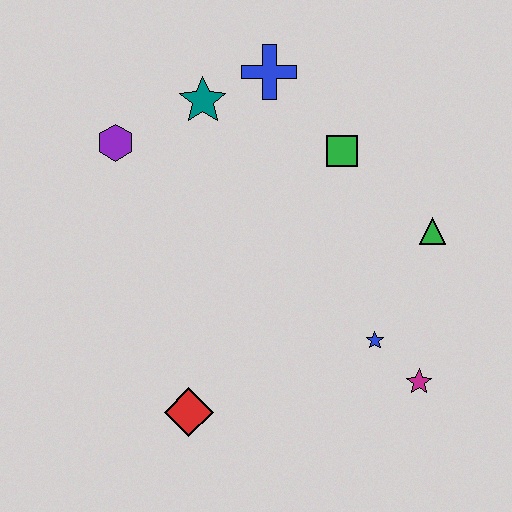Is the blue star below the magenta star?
No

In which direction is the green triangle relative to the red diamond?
The green triangle is to the right of the red diamond.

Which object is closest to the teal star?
The blue cross is closest to the teal star.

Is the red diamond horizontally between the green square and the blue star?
No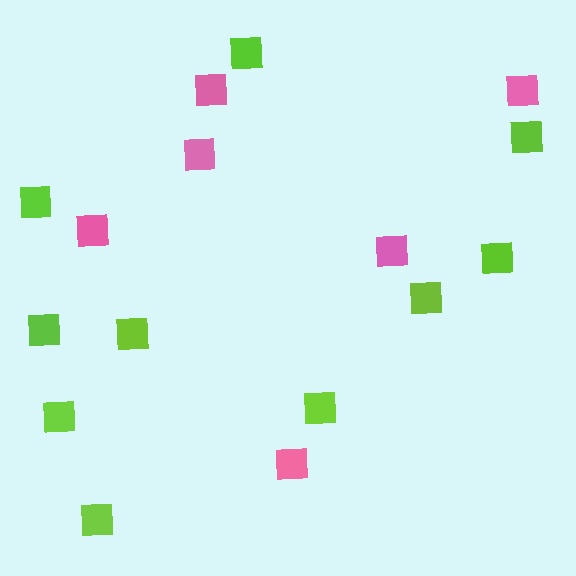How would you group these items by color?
There are 2 groups: one group of pink squares (6) and one group of lime squares (10).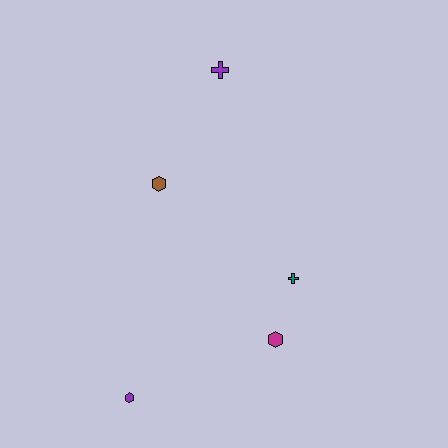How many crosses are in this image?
There are 2 crosses.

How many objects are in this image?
There are 5 objects.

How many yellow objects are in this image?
There are no yellow objects.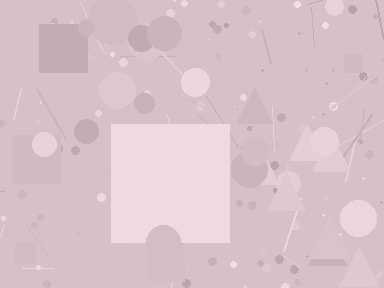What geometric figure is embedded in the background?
A square is embedded in the background.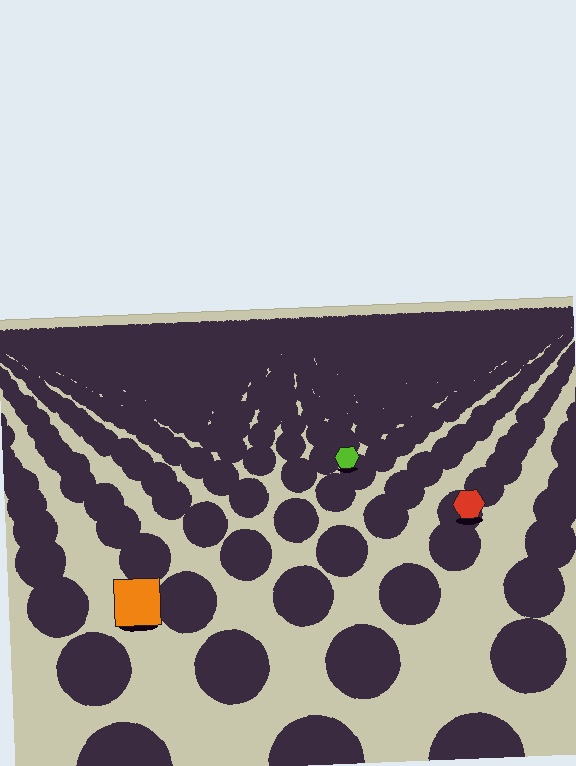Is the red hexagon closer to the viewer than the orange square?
No. The orange square is closer — you can tell from the texture gradient: the ground texture is coarser near it.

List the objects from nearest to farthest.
From nearest to farthest: the orange square, the red hexagon, the lime hexagon.